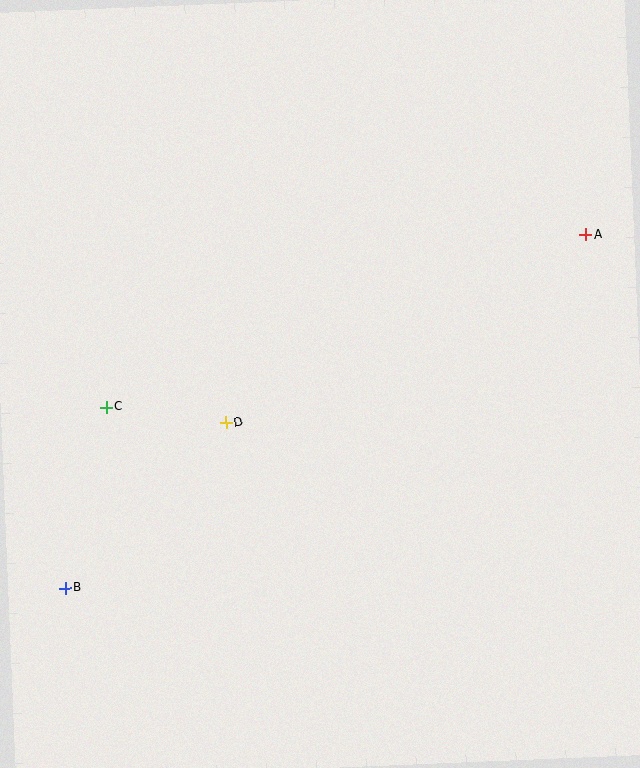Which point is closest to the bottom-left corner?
Point B is closest to the bottom-left corner.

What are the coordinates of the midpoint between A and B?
The midpoint between A and B is at (326, 411).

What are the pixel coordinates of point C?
Point C is at (106, 407).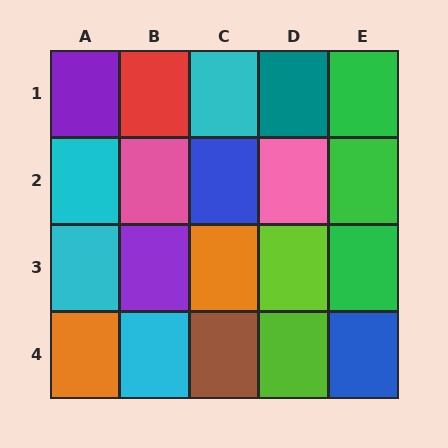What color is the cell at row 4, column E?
Blue.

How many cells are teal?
1 cell is teal.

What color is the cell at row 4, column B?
Cyan.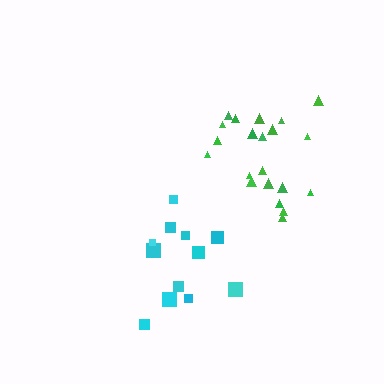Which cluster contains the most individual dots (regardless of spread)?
Green (21).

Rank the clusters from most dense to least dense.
green, cyan.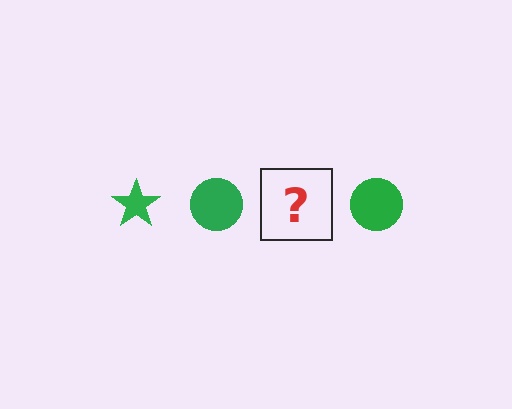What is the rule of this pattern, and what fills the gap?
The rule is that the pattern cycles through star, circle shapes in green. The gap should be filled with a green star.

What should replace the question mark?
The question mark should be replaced with a green star.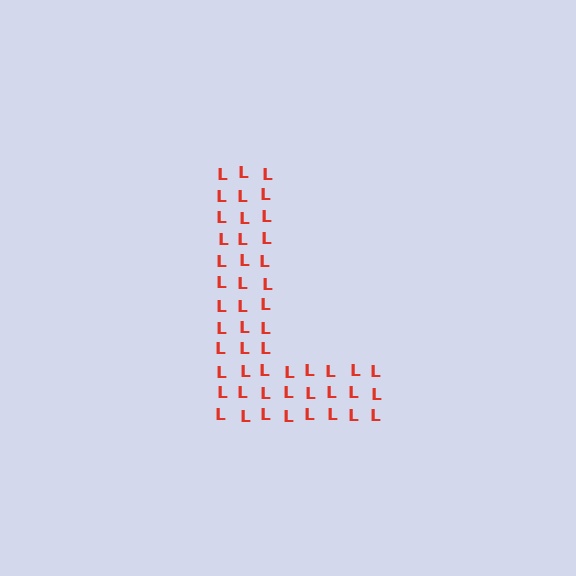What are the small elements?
The small elements are letter L's.